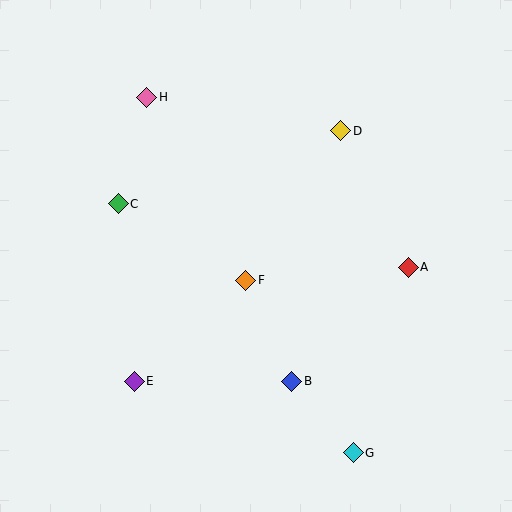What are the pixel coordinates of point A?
Point A is at (408, 267).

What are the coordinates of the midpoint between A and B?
The midpoint between A and B is at (350, 324).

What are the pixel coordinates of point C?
Point C is at (118, 204).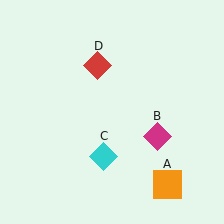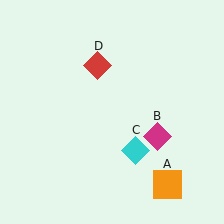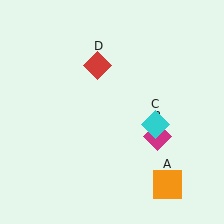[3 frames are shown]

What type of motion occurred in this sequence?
The cyan diamond (object C) rotated counterclockwise around the center of the scene.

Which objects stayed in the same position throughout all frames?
Orange square (object A) and magenta diamond (object B) and red diamond (object D) remained stationary.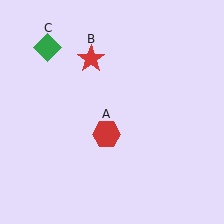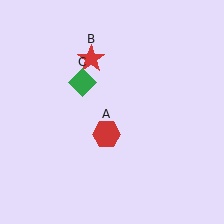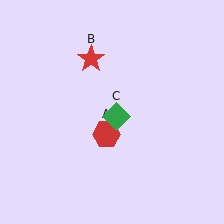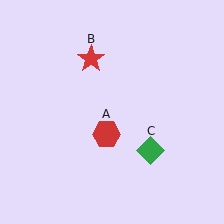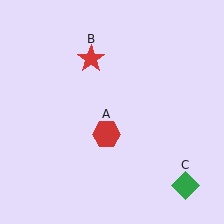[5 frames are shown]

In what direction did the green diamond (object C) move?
The green diamond (object C) moved down and to the right.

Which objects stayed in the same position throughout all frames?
Red hexagon (object A) and red star (object B) remained stationary.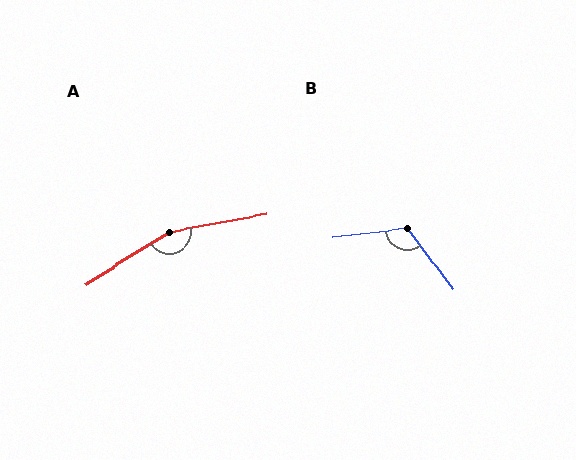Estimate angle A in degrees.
Approximately 159 degrees.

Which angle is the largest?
A, at approximately 159 degrees.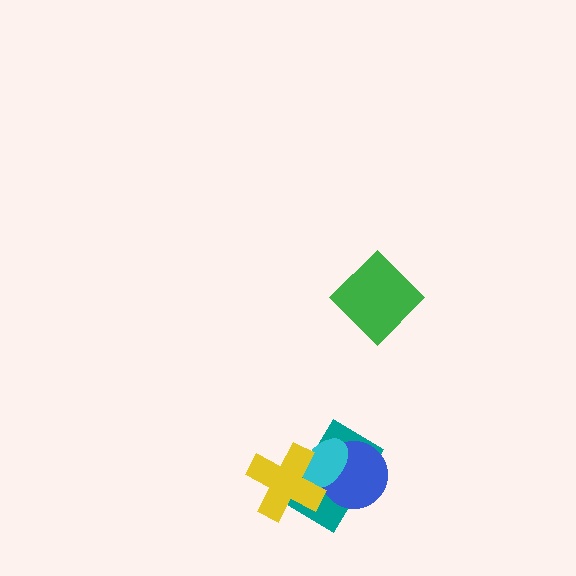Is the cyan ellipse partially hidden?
Yes, it is partially covered by another shape.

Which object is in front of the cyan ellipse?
The yellow cross is in front of the cyan ellipse.